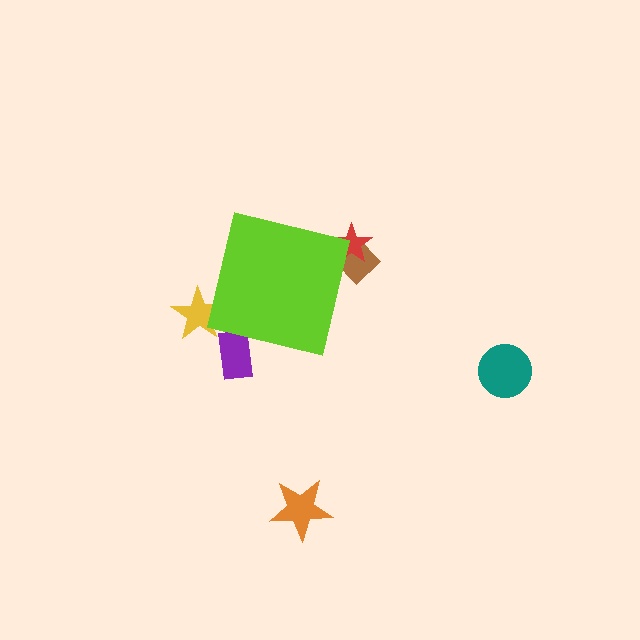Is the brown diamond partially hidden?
Yes, the brown diamond is partially hidden behind the lime square.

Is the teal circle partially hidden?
No, the teal circle is fully visible.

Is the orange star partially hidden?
No, the orange star is fully visible.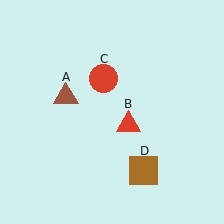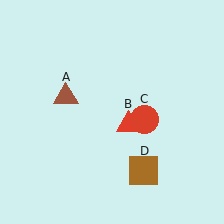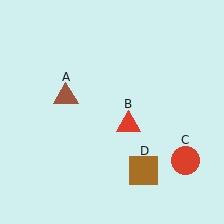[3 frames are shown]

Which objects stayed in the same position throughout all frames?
Brown triangle (object A) and red triangle (object B) and brown square (object D) remained stationary.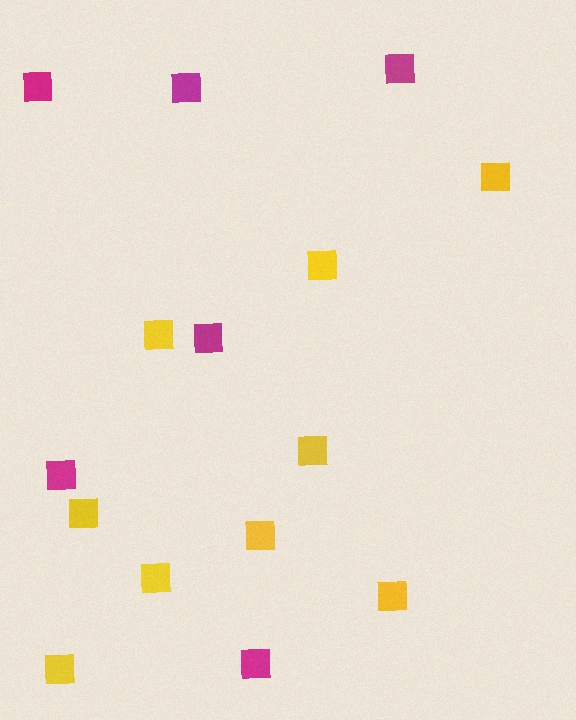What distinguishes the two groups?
There are 2 groups: one group of magenta squares (6) and one group of yellow squares (9).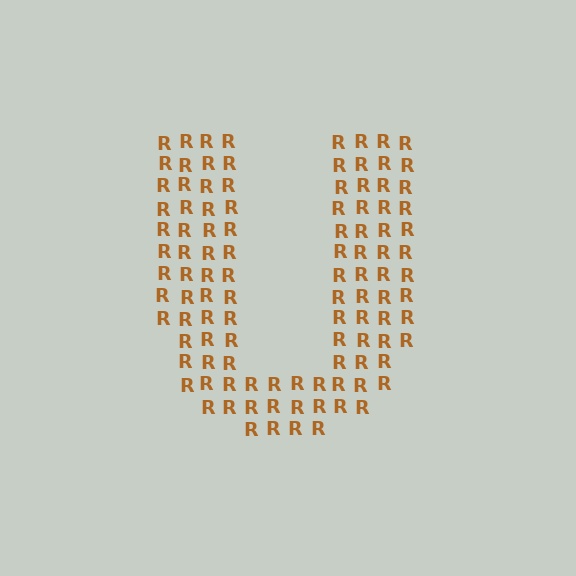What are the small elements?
The small elements are letter R's.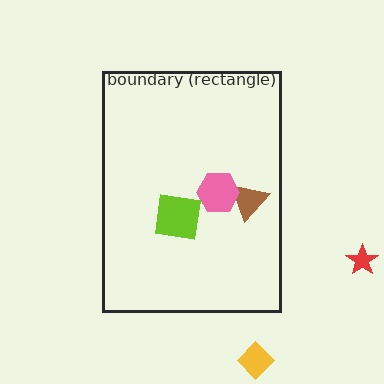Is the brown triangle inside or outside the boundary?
Inside.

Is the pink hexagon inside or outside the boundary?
Inside.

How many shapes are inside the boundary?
3 inside, 2 outside.